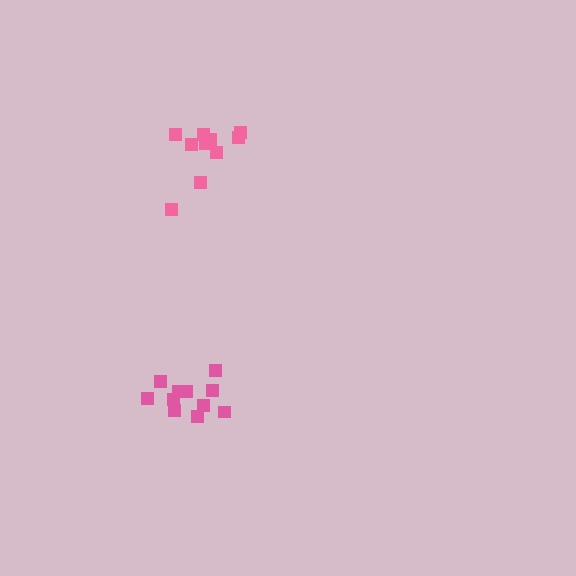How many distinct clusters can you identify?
There are 2 distinct clusters.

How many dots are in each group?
Group 1: 10 dots, Group 2: 11 dots (21 total).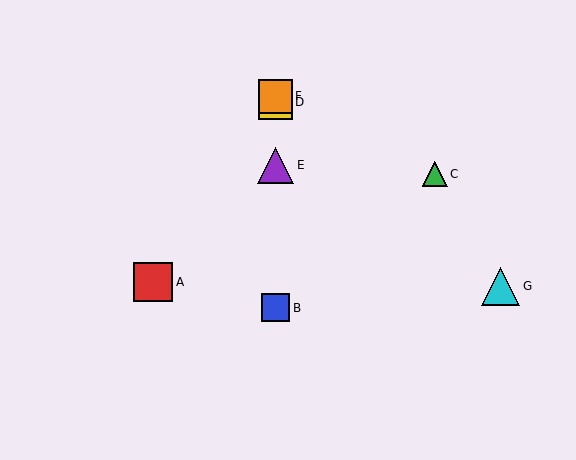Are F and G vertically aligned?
No, F is at x≈275 and G is at x≈501.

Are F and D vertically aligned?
Yes, both are at x≈275.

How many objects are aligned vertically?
4 objects (B, D, E, F) are aligned vertically.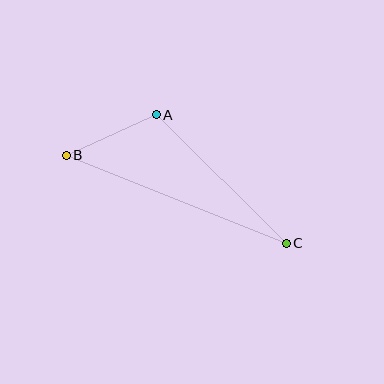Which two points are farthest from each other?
Points B and C are farthest from each other.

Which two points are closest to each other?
Points A and B are closest to each other.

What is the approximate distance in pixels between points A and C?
The distance between A and C is approximately 183 pixels.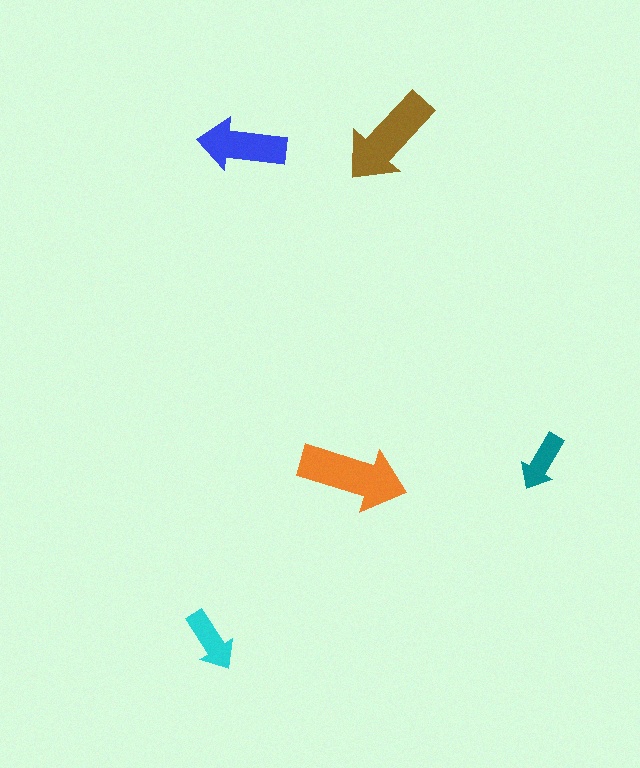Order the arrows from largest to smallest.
the orange one, the brown one, the blue one, the cyan one, the teal one.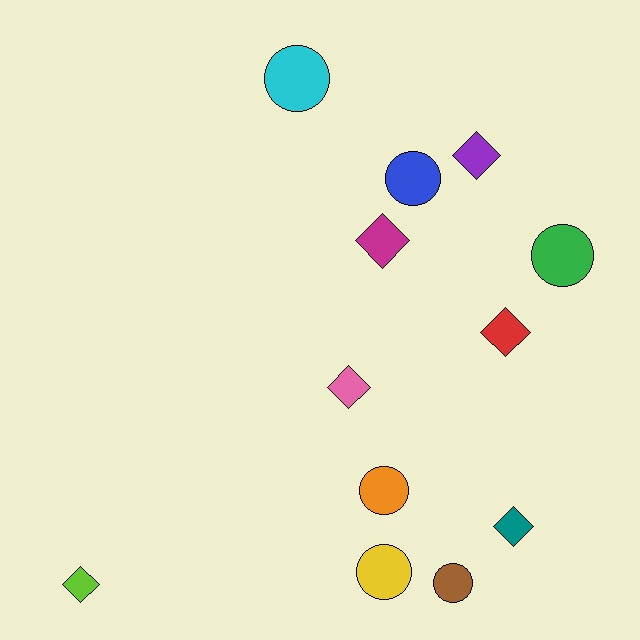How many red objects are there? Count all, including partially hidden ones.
There is 1 red object.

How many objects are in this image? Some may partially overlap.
There are 12 objects.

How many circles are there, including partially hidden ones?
There are 6 circles.